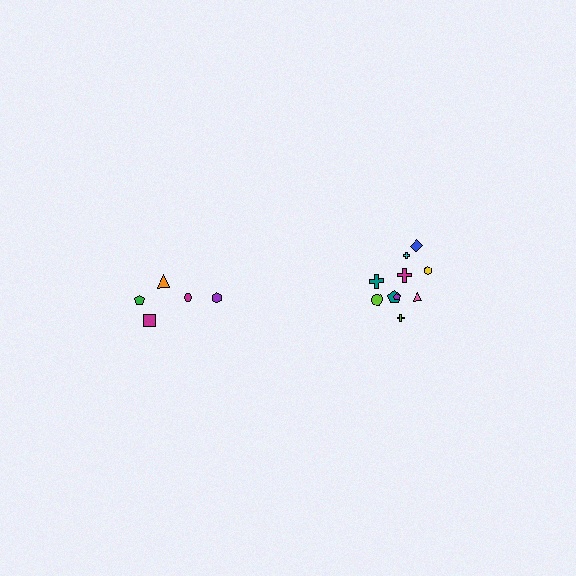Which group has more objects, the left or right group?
The right group.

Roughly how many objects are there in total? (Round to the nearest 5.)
Roughly 15 objects in total.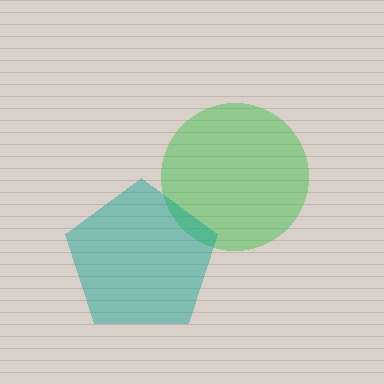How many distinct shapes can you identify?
There are 2 distinct shapes: a green circle, a teal pentagon.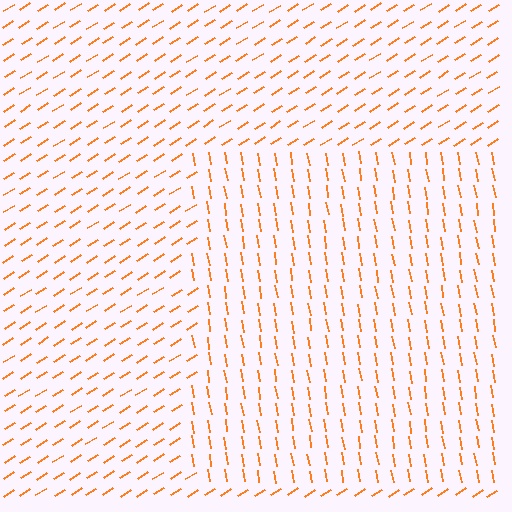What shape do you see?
I see a rectangle.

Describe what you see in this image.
The image is filled with small orange line segments. A rectangle region in the image has lines oriented differently from the surrounding lines, creating a visible texture boundary.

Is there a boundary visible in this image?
Yes, there is a texture boundary formed by a change in line orientation.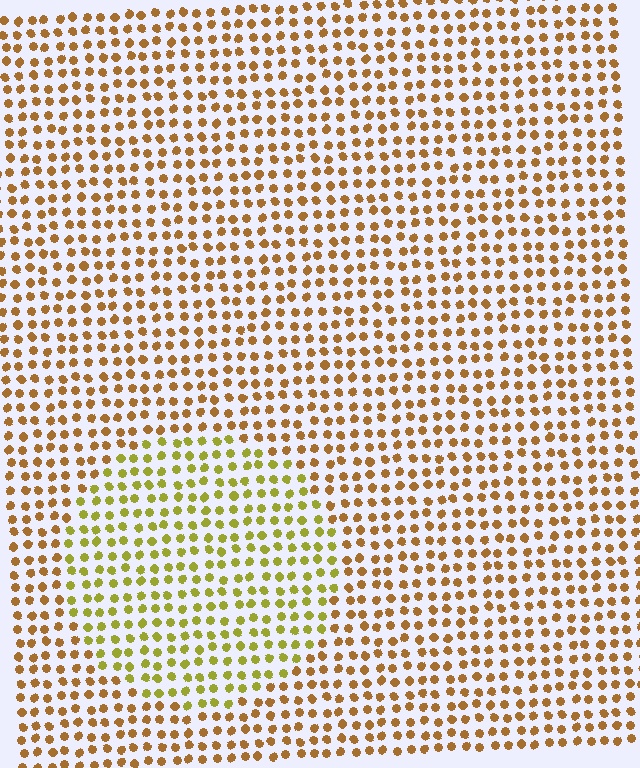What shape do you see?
I see a circle.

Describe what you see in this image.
The image is filled with small brown elements in a uniform arrangement. A circle-shaped region is visible where the elements are tinted to a slightly different hue, forming a subtle color boundary.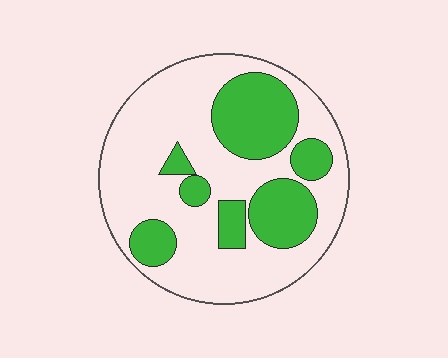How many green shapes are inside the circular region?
7.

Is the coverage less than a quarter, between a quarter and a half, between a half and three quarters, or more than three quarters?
Between a quarter and a half.